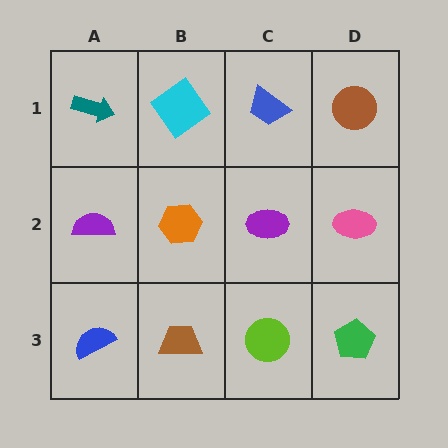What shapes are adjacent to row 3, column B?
An orange hexagon (row 2, column B), a blue semicircle (row 3, column A), a lime circle (row 3, column C).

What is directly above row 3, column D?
A pink ellipse.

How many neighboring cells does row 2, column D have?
3.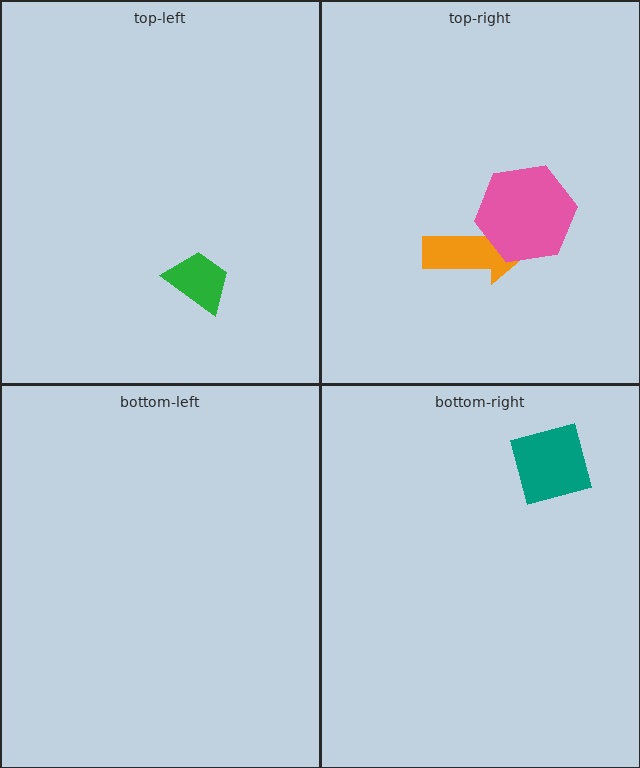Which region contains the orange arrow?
The top-right region.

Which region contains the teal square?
The bottom-right region.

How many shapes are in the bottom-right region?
1.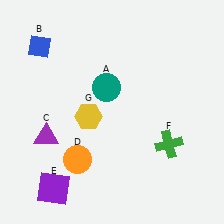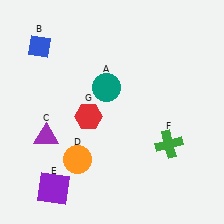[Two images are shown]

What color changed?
The hexagon (G) changed from yellow in Image 1 to red in Image 2.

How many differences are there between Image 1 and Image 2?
There is 1 difference between the two images.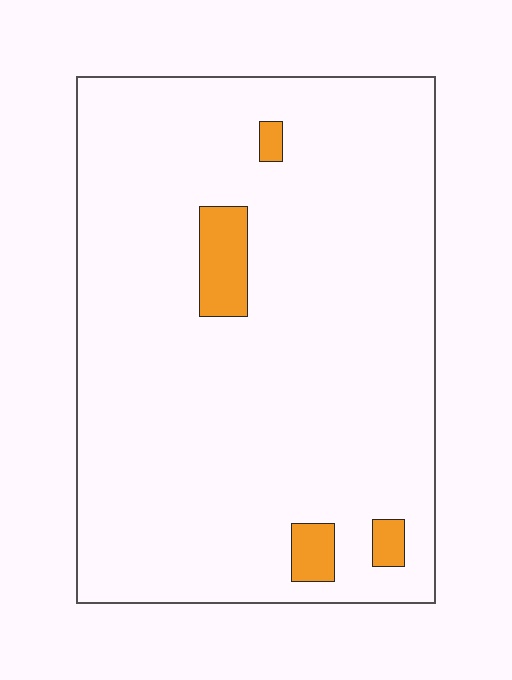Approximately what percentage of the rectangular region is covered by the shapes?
Approximately 5%.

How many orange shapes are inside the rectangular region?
4.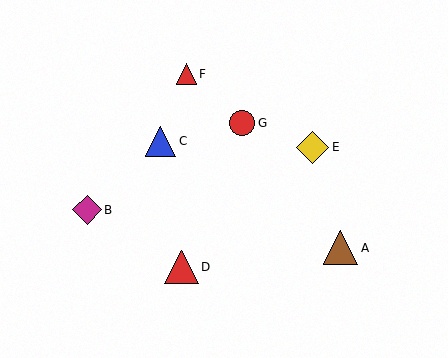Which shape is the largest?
The brown triangle (labeled A) is the largest.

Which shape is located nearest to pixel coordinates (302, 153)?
The yellow diamond (labeled E) at (312, 147) is nearest to that location.